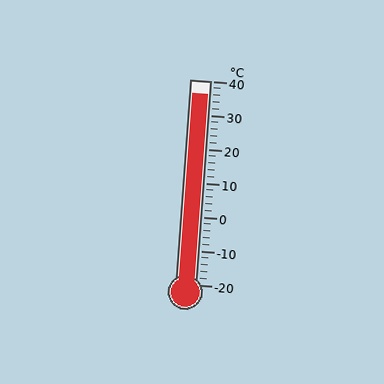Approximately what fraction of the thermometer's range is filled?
The thermometer is filled to approximately 95% of its range.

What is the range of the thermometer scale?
The thermometer scale ranges from -20°C to 40°C.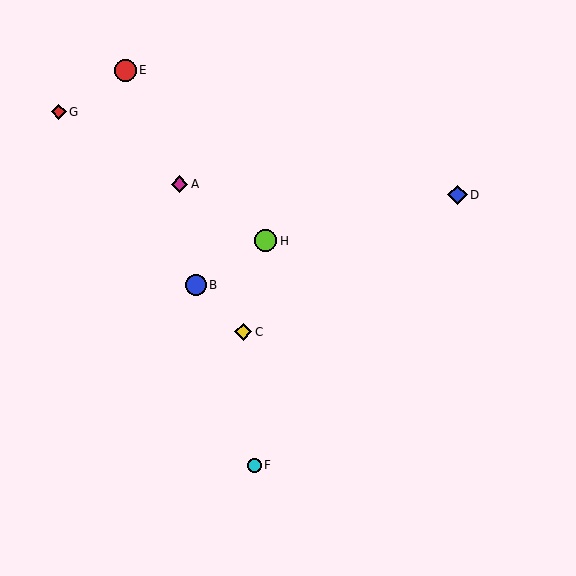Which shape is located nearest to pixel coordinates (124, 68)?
The red circle (labeled E) at (125, 70) is nearest to that location.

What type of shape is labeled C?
Shape C is a yellow diamond.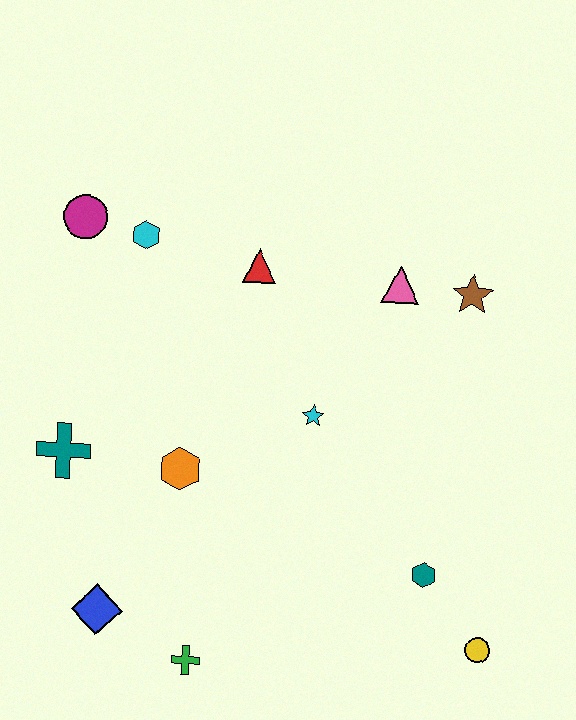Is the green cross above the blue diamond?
No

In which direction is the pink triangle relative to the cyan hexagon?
The pink triangle is to the right of the cyan hexagon.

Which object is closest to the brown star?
The pink triangle is closest to the brown star.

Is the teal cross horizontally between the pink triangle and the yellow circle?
No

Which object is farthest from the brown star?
The blue diamond is farthest from the brown star.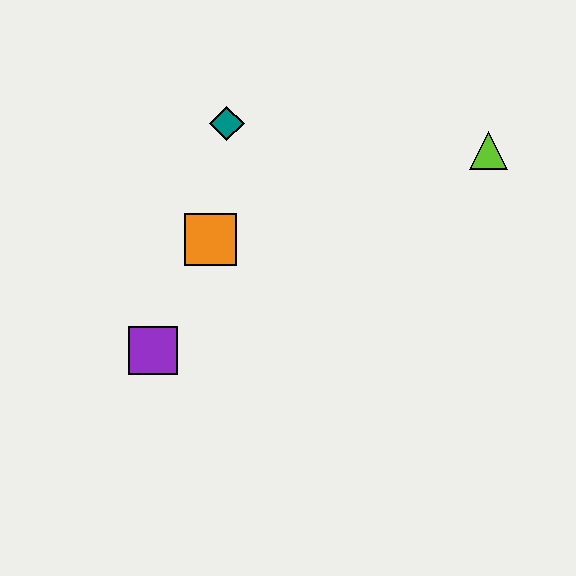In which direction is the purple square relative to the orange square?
The purple square is below the orange square.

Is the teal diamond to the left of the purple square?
No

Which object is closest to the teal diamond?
The orange square is closest to the teal diamond.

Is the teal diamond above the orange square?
Yes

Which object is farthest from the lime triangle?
The purple square is farthest from the lime triangle.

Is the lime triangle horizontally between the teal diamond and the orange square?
No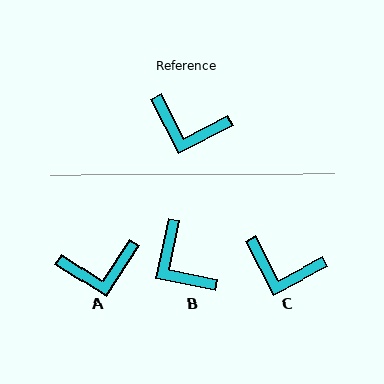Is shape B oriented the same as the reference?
No, it is off by about 39 degrees.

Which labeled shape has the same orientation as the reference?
C.